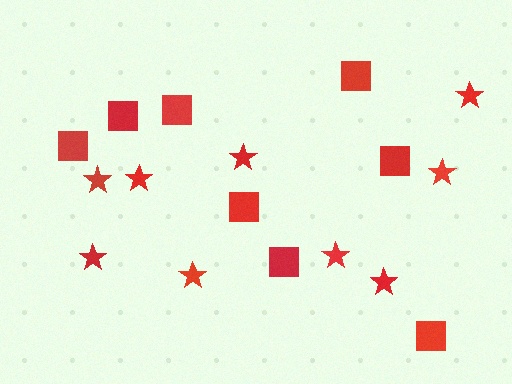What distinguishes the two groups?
There are 2 groups: one group of stars (9) and one group of squares (8).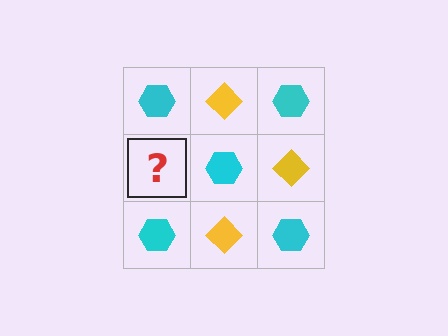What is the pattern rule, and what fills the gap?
The rule is that it alternates cyan hexagon and yellow diamond in a checkerboard pattern. The gap should be filled with a yellow diamond.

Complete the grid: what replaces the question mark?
The question mark should be replaced with a yellow diamond.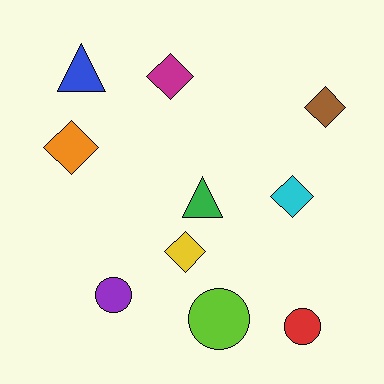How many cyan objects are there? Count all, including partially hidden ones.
There is 1 cyan object.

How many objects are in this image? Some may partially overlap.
There are 10 objects.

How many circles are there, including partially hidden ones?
There are 3 circles.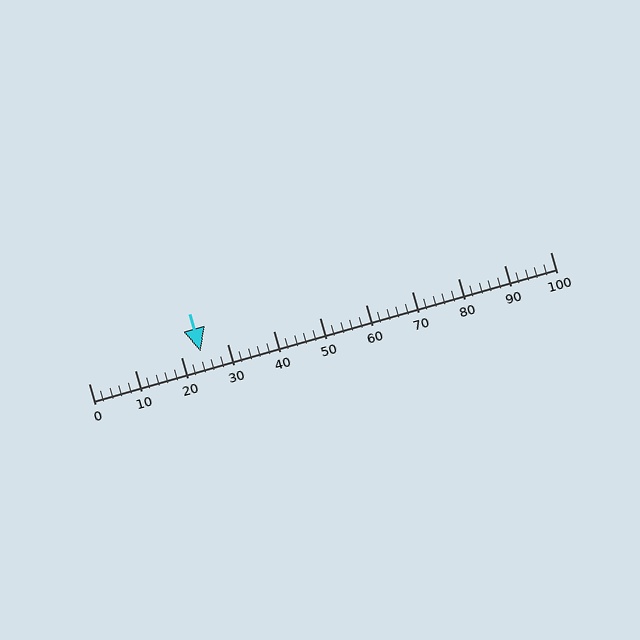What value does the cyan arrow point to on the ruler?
The cyan arrow points to approximately 24.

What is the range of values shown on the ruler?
The ruler shows values from 0 to 100.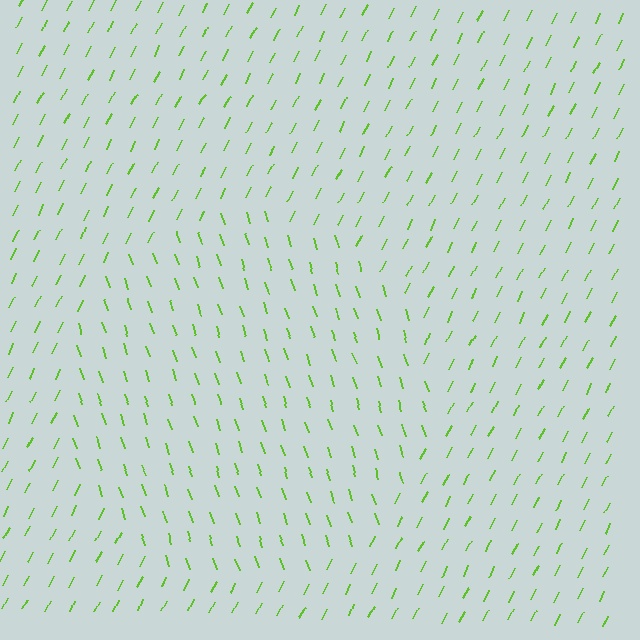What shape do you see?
I see a circle.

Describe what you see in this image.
The image is filled with small lime line segments. A circle region in the image has lines oriented differently from the surrounding lines, creating a visible texture boundary.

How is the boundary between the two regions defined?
The boundary is defined purely by a change in line orientation (approximately 45 degrees difference). All lines are the same color and thickness.